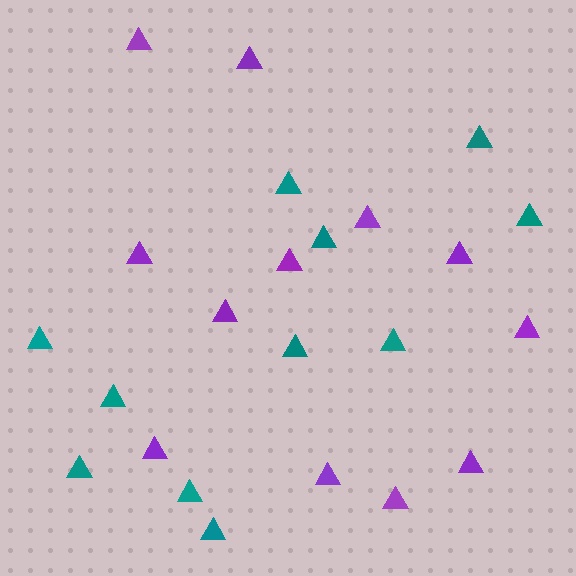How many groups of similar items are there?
There are 2 groups: one group of purple triangles (12) and one group of teal triangles (11).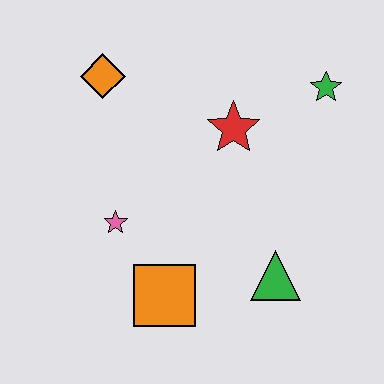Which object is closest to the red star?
The green star is closest to the red star.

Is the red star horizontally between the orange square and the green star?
Yes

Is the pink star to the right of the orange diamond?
Yes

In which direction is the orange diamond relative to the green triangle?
The orange diamond is above the green triangle.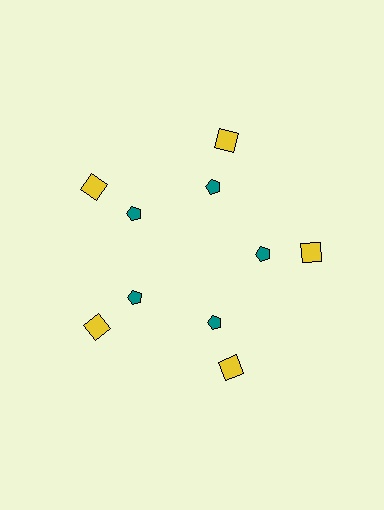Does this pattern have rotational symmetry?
Yes, this pattern has 5-fold rotational symmetry. It looks the same after rotating 72 degrees around the center.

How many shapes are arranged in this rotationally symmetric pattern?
There are 10 shapes, arranged in 5 groups of 2.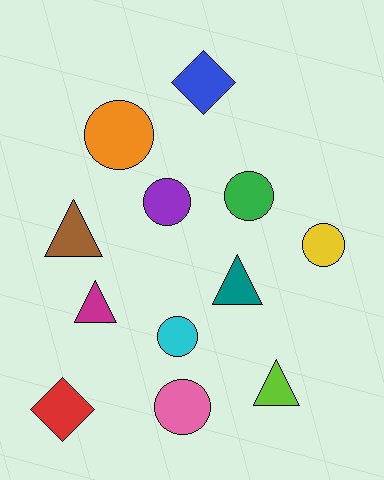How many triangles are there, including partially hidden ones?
There are 4 triangles.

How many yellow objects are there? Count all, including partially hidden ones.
There is 1 yellow object.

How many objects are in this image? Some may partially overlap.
There are 12 objects.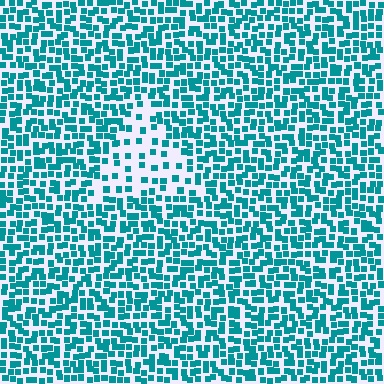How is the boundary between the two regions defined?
The boundary is defined by a change in element density (approximately 2.5x ratio). All elements are the same color, size, and shape.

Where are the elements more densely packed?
The elements are more densely packed outside the triangle boundary.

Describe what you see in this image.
The image contains small teal elements arranged at two different densities. A triangle-shaped region is visible where the elements are less densely packed than the surrounding area.